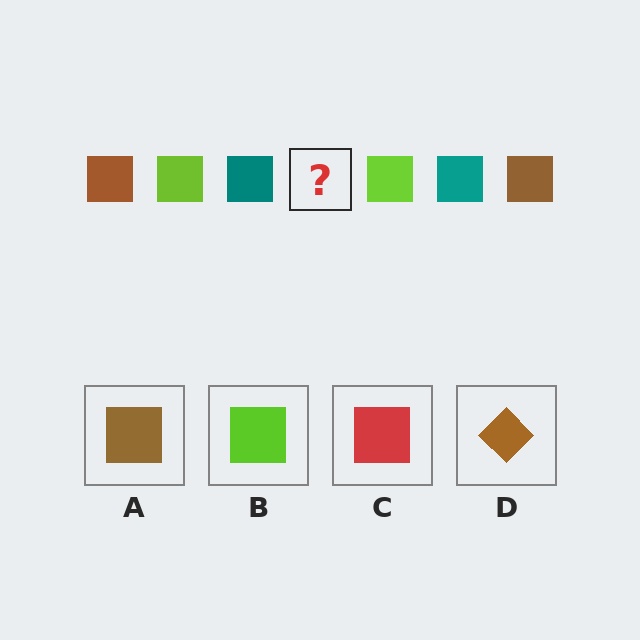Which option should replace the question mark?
Option A.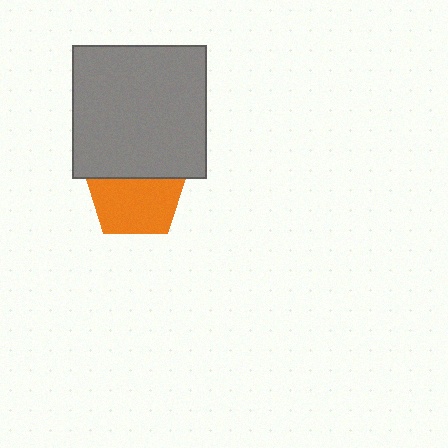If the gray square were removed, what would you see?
You would see the complete orange pentagon.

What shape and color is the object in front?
The object in front is a gray square.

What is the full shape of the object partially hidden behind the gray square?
The partially hidden object is an orange pentagon.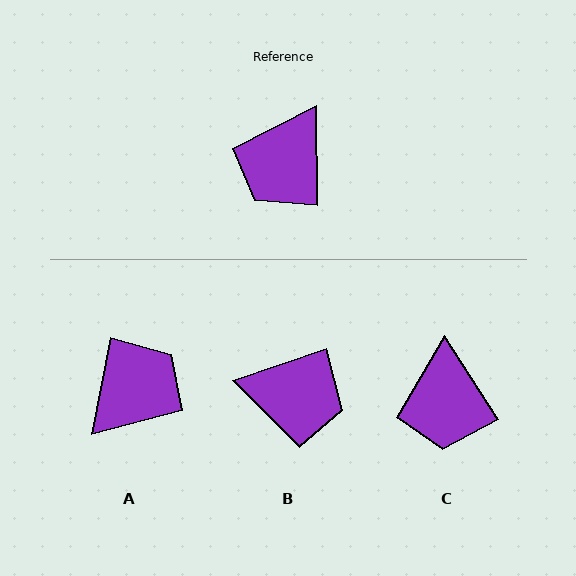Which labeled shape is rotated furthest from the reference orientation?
A, about 168 degrees away.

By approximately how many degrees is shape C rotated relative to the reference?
Approximately 32 degrees counter-clockwise.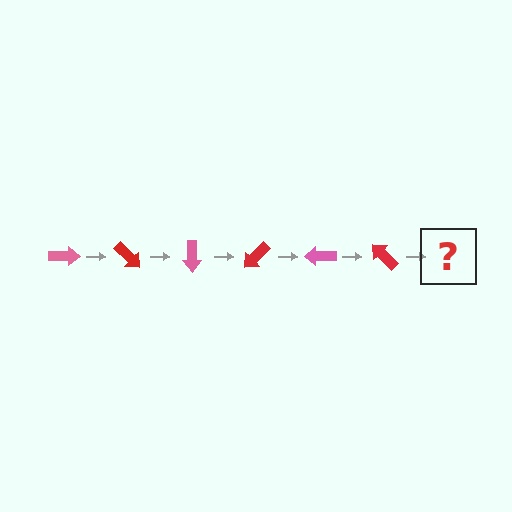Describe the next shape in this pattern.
It should be a pink arrow, rotated 270 degrees from the start.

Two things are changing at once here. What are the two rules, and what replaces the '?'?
The two rules are that it rotates 45 degrees each step and the color cycles through pink and red. The '?' should be a pink arrow, rotated 270 degrees from the start.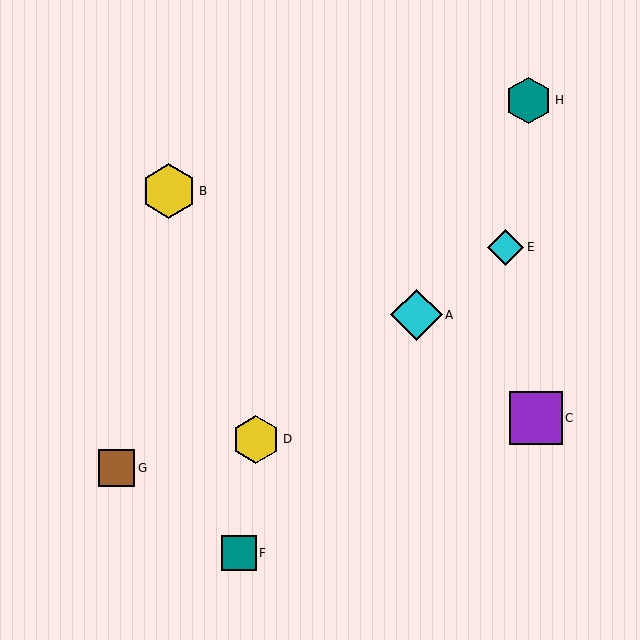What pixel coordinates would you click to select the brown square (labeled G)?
Click at (116, 468) to select the brown square G.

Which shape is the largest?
The yellow hexagon (labeled B) is the largest.